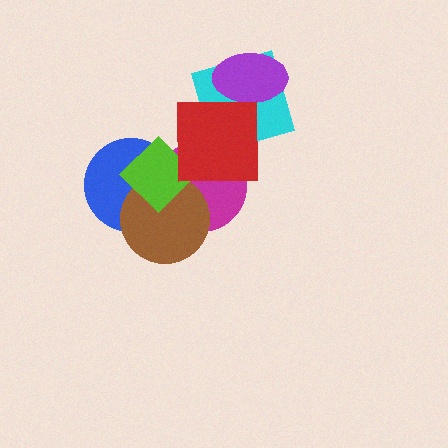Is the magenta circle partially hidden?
Yes, it is partially covered by another shape.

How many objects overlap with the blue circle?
3 objects overlap with the blue circle.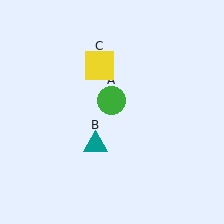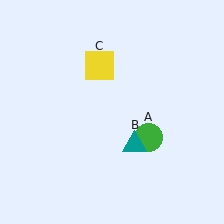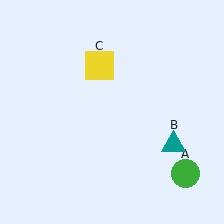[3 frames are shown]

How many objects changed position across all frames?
2 objects changed position: green circle (object A), teal triangle (object B).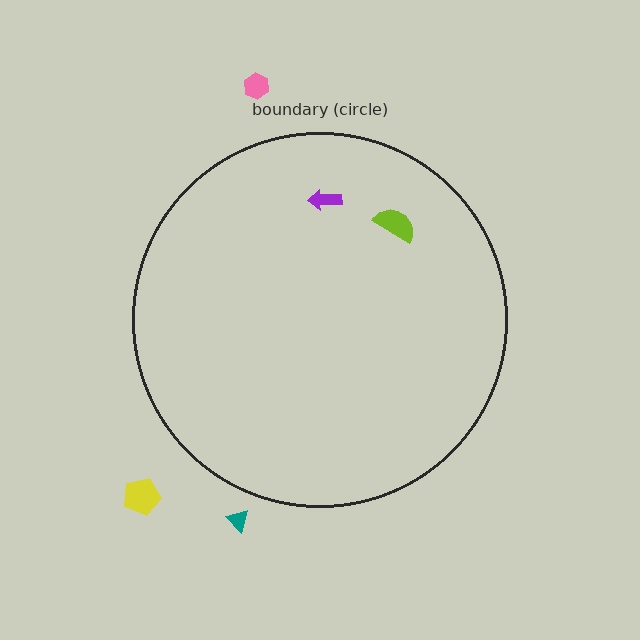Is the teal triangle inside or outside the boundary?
Outside.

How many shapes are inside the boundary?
2 inside, 3 outside.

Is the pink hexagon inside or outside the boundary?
Outside.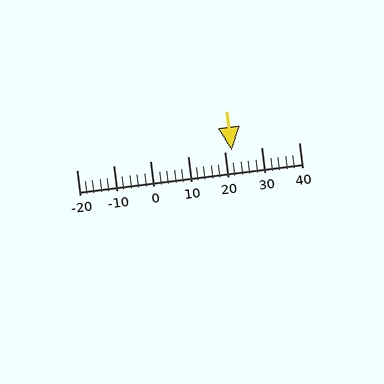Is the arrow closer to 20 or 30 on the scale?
The arrow is closer to 20.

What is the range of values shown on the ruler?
The ruler shows values from -20 to 40.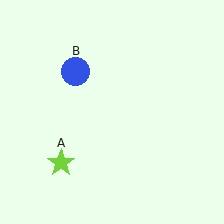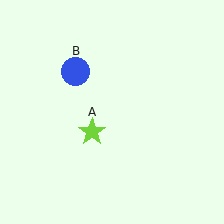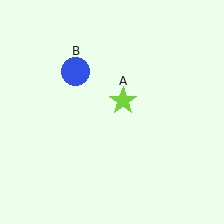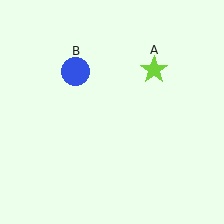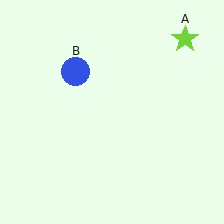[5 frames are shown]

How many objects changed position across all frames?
1 object changed position: lime star (object A).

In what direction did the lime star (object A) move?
The lime star (object A) moved up and to the right.